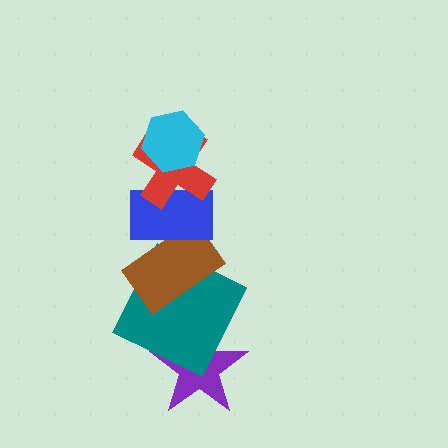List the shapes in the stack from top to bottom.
From top to bottom: the cyan hexagon, the red cross, the blue rectangle, the brown rectangle, the teal square, the purple star.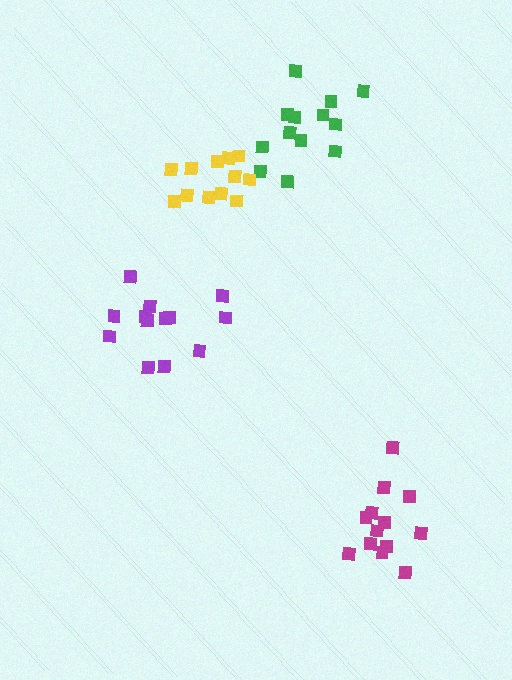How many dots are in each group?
Group 1: 13 dots, Group 2: 13 dots, Group 3: 13 dots, Group 4: 12 dots (51 total).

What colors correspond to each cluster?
The clusters are colored: green, purple, magenta, yellow.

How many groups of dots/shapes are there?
There are 4 groups.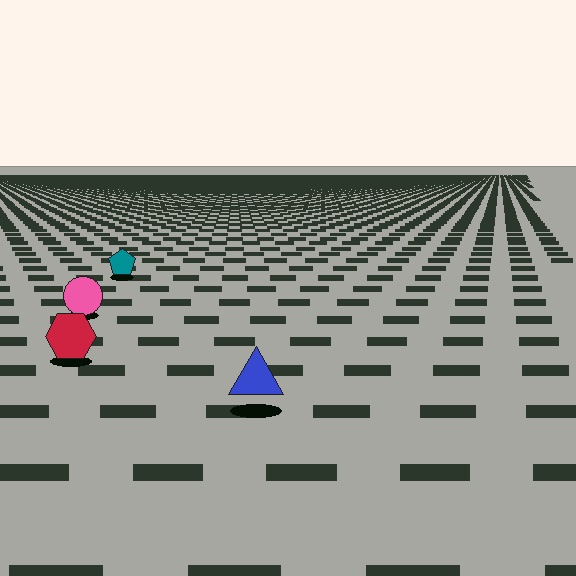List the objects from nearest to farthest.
From nearest to farthest: the blue triangle, the red hexagon, the pink circle, the teal pentagon.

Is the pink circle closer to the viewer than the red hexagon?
No. The red hexagon is closer — you can tell from the texture gradient: the ground texture is coarser near it.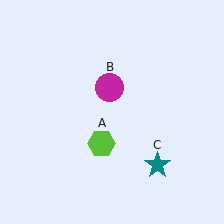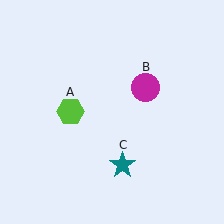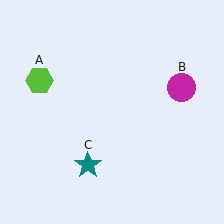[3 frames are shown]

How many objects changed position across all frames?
3 objects changed position: lime hexagon (object A), magenta circle (object B), teal star (object C).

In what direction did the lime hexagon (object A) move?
The lime hexagon (object A) moved up and to the left.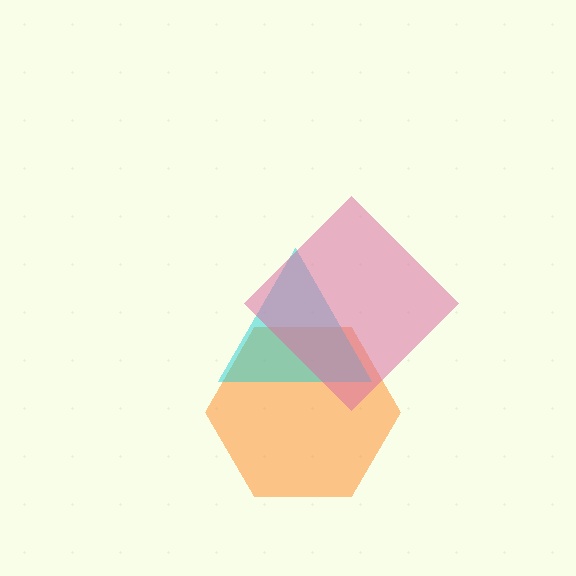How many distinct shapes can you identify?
There are 3 distinct shapes: an orange hexagon, a cyan triangle, a pink diamond.